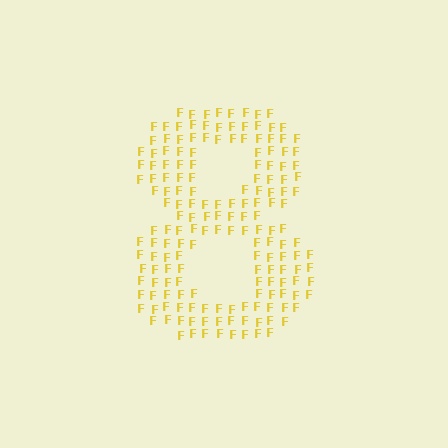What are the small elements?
The small elements are letter F's.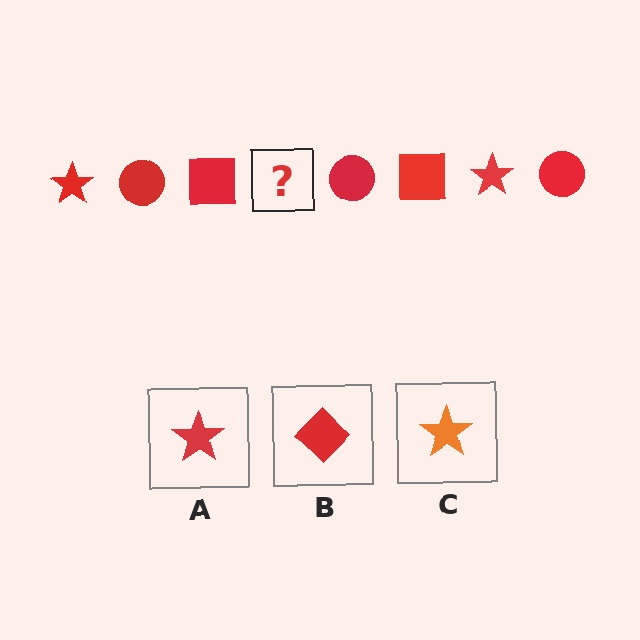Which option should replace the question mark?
Option A.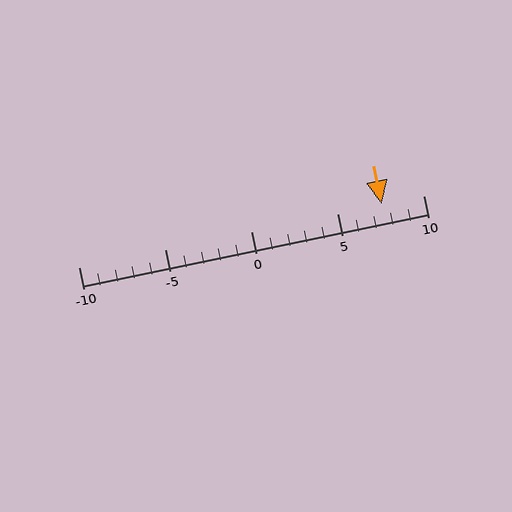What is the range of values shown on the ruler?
The ruler shows values from -10 to 10.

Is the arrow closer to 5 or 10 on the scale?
The arrow is closer to 10.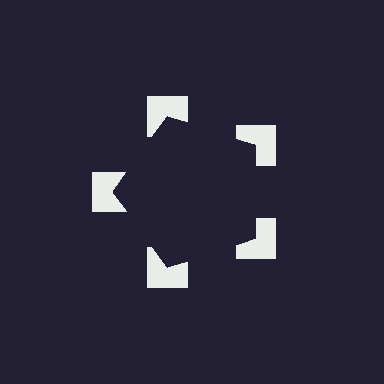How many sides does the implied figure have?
5 sides.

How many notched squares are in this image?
There are 5 — one at each vertex of the illusory pentagon.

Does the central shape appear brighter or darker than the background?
It typically appears slightly darker than the background, even though no actual brightness change is drawn.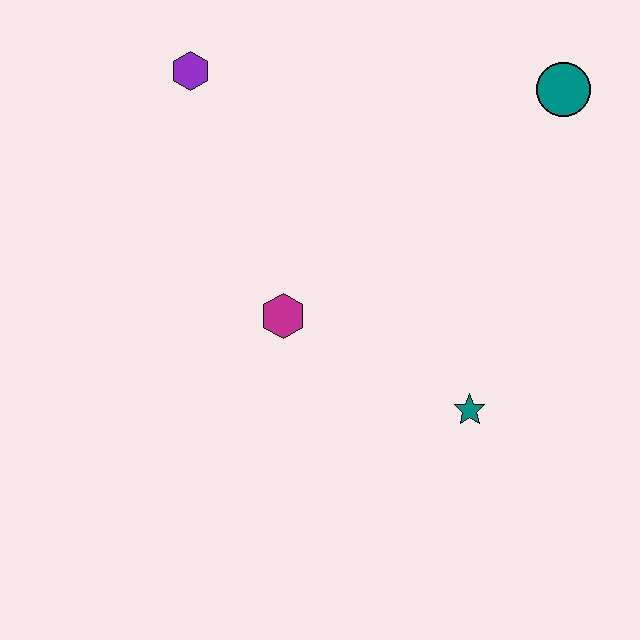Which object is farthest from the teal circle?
The purple hexagon is farthest from the teal circle.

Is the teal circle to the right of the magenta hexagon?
Yes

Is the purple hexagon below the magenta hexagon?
No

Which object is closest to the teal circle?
The teal star is closest to the teal circle.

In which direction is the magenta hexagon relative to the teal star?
The magenta hexagon is to the left of the teal star.